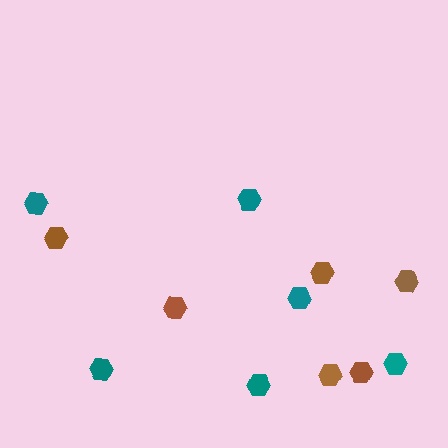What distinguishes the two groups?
There are 2 groups: one group of teal hexagons (6) and one group of brown hexagons (6).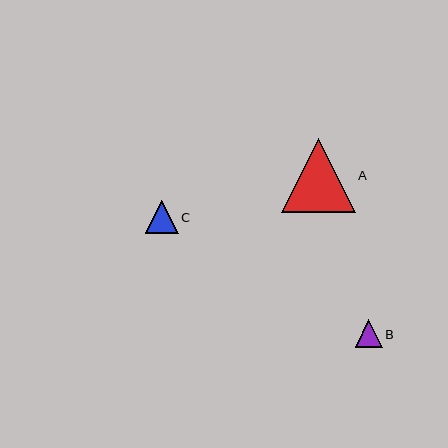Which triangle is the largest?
Triangle A is the largest with a size of approximately 74 pixels.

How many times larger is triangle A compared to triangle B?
Triangle A is approximately 2.7 times the size of triangle B.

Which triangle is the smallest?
Triangle B is the smallest with a size of approximately 27 pixels.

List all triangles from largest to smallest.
From largest to smallest: A, C, B.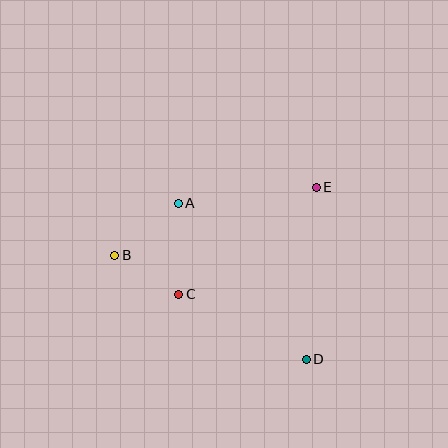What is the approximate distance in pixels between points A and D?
The distance between A and D is approximately 201 pixels.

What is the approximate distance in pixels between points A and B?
The distance between A and B is approximately 82 pixels.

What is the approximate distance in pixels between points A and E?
The distance between A and E is approximately 139 pixels.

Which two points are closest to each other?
Points B and C are closest to each other.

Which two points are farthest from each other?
Points B and D are farthest from each other.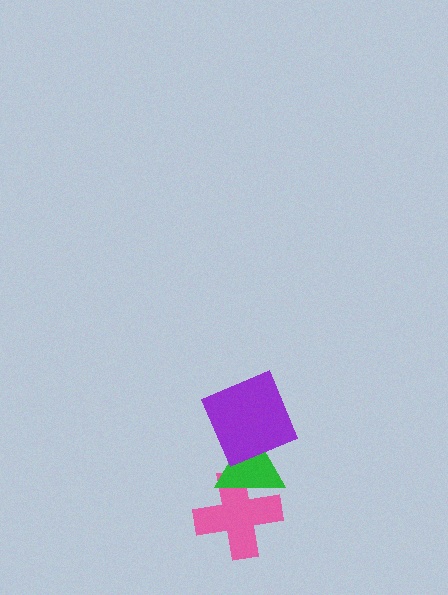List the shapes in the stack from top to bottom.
From top to bottom: the purple square, the green triangle, the pink cross.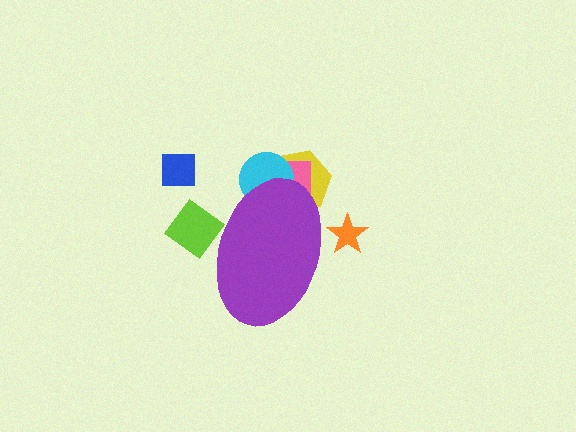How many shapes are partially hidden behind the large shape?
5 shapes are partially hidden.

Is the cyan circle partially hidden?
Yes, the cyan circle is partially hidden behind the purple ellipse.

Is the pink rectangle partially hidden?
Yes, the pink rectangle is partially hidden behind the purple ellipse.